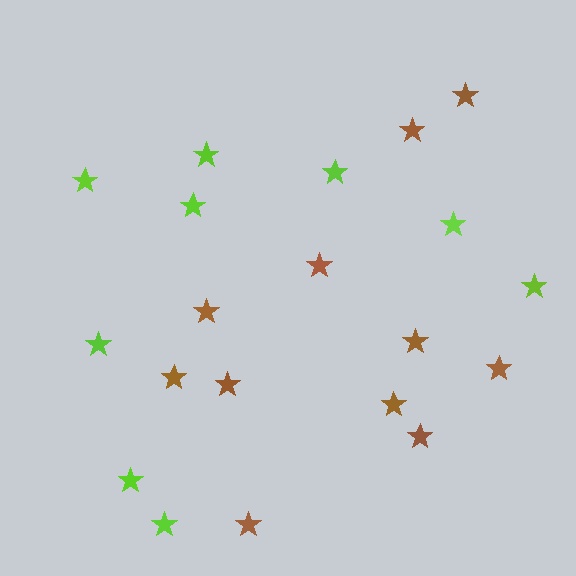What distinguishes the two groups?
There are 2 groups: one group of lime stars (9) and one group of brown stars (11).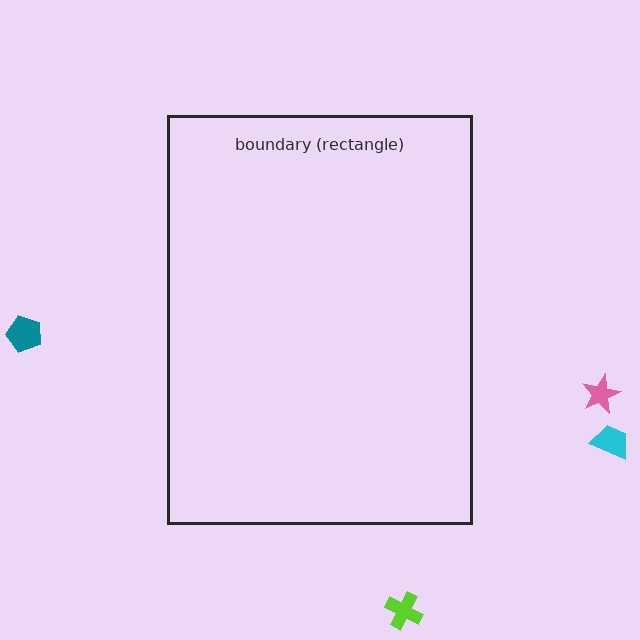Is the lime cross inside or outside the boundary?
Outside.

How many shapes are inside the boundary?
0 inside, 4 outside.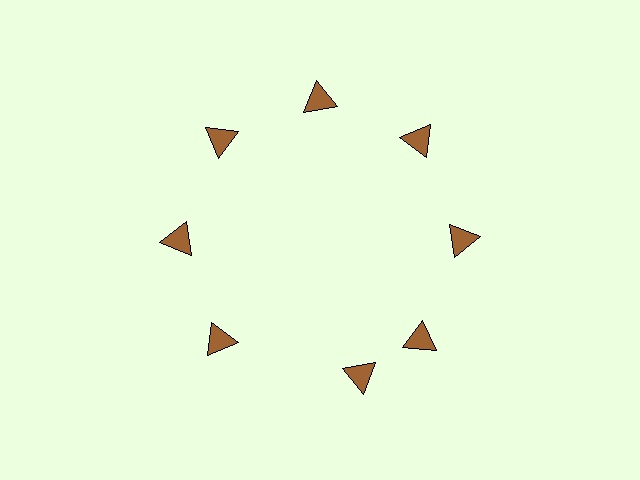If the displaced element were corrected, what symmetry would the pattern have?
It would have 8-fold rotational symmetry — the pattern would map onto itself every 45 degrees.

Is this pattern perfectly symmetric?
No. The 8 brown triangles are arranged in a ring, but one element near the 6 o'clock position is rotated out of alignment along the ring, breaking the 8-fold rotational symmetry.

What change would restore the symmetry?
The symmetry would be restored by rotating it back into even spacing with its neighbors so that all 8 triangles sit at equal angles and equal distance from the center.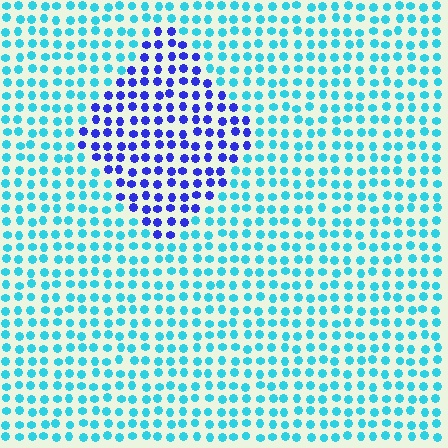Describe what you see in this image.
The image is filled with small cyan elements in a uniform arrangement. A diamond-shaped region is visible where the elements are tinted to a slightly different hue, forming a subtle color boundary.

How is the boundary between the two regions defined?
The boundary is defined purely by a slight shift in hue (about 55 degrees). Spacing, size, and orientation are identical on both sides.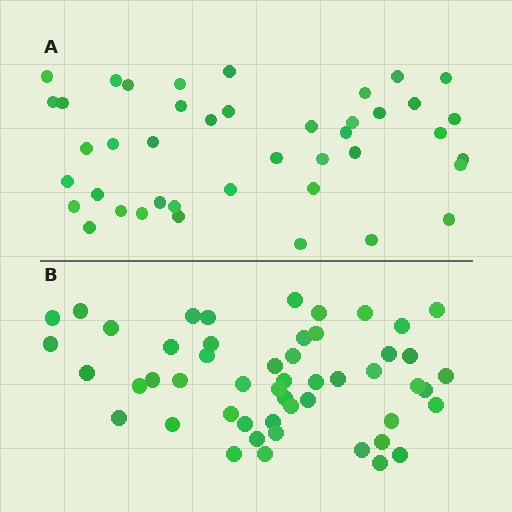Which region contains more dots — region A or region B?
Region B (the bottom region) has more dots.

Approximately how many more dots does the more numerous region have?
Region B has roughly 8 or so more dots than region A.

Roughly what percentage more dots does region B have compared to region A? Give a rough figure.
About 20% more.